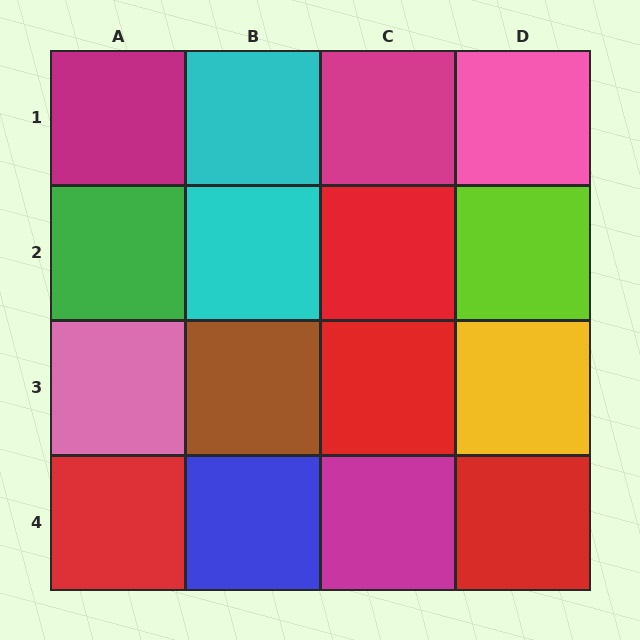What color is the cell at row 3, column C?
Red.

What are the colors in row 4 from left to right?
Red, blue, magenta, red.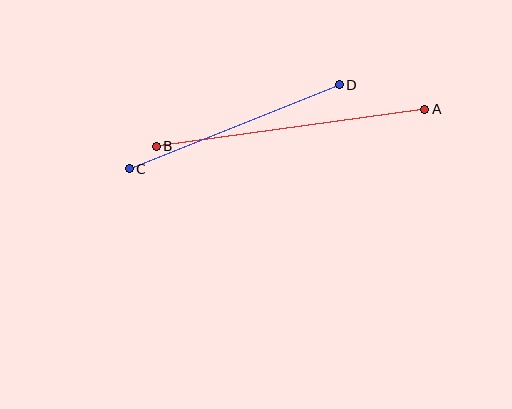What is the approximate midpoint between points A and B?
The midpoint is at approximately (290, 128) pixels.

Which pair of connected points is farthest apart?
Points A and B are farthest apart.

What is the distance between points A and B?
The distance is approximately 271 pixels.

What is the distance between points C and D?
The distance is approximately 226 pixels.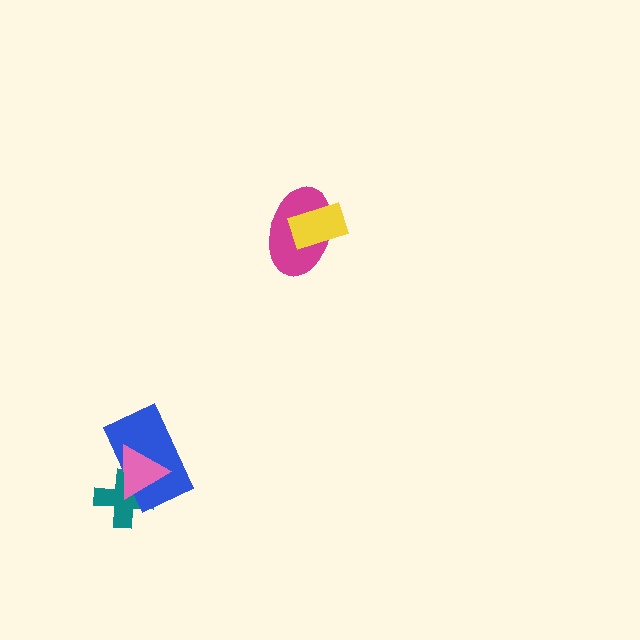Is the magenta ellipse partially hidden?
Yes, it is partially covered by another shape.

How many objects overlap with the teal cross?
2 objects overlap with the teal cross.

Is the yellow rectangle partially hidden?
No, no other shape covers it.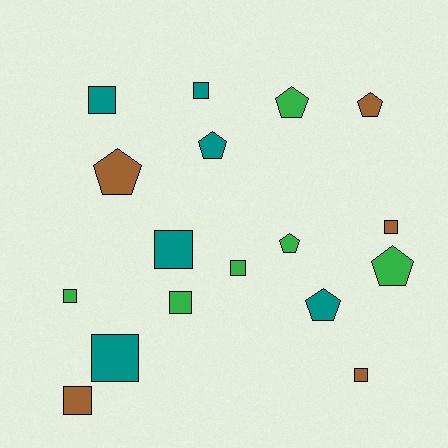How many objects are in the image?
There are 17 objects.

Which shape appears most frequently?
Square, with 10 objects.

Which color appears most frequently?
Teal, with 6 objects.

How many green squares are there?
There are 3 green squares.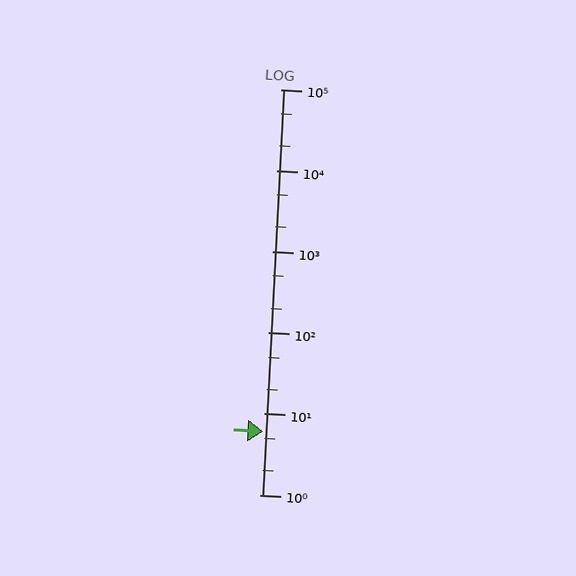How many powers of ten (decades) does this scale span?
The scale spans 5 decades, from 1 to 100000.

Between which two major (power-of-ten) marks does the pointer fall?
The pointer is between 1 and 10.